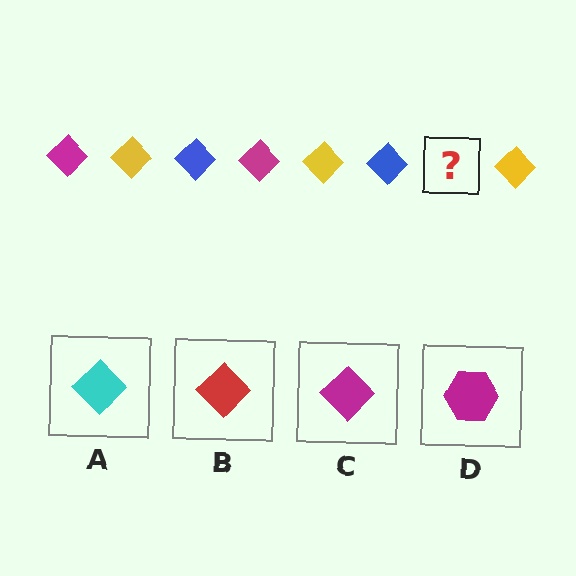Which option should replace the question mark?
Option C.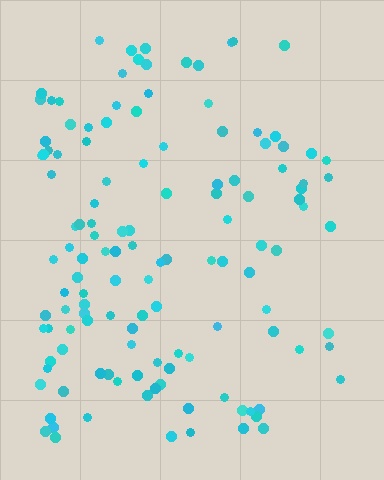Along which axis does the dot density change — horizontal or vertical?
Horizontal.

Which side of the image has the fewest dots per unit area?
The right.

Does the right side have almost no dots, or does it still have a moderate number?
Still a moderate number, just noticeably fewer than the left.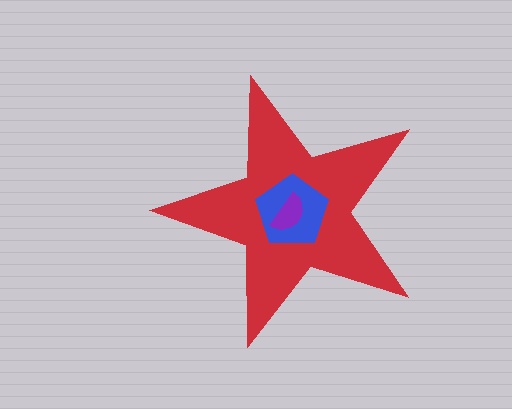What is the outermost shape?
The red star.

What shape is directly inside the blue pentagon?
The purple semicircle.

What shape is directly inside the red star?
The blue pentagon.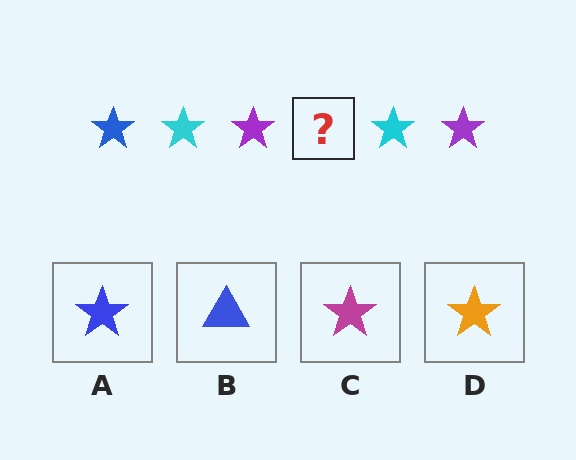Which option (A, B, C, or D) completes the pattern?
A.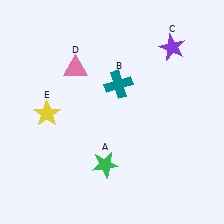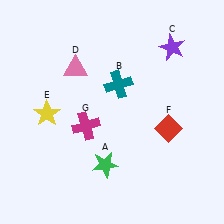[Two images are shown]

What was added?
A red diamond (F), a magenta cross (G) were added in Image 2.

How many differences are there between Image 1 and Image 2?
There are 2 differences between the two images.